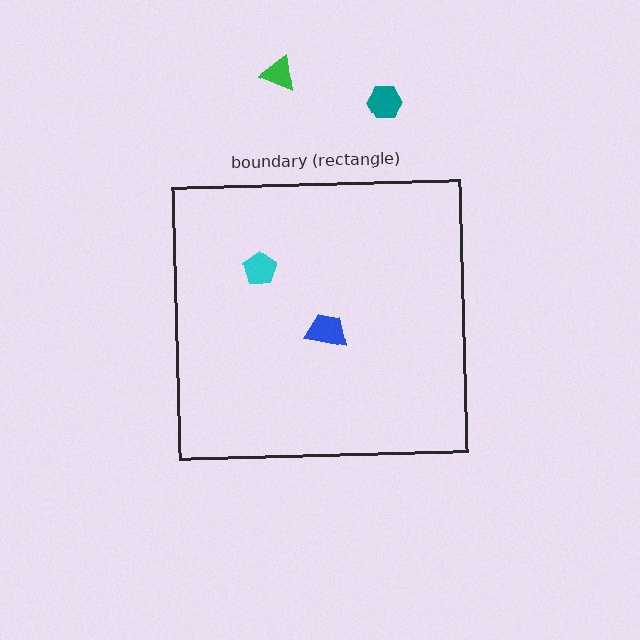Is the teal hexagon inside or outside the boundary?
Outside.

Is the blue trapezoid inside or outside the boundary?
Inside.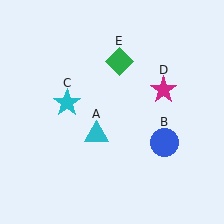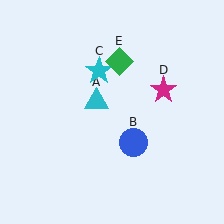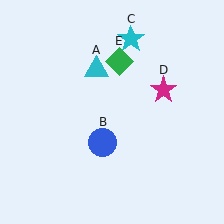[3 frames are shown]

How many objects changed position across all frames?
3 objects changed position: cyan triangle (object A), blue circle (object B), cyan star (object C).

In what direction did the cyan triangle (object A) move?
The cyan triangle (object A) moved up.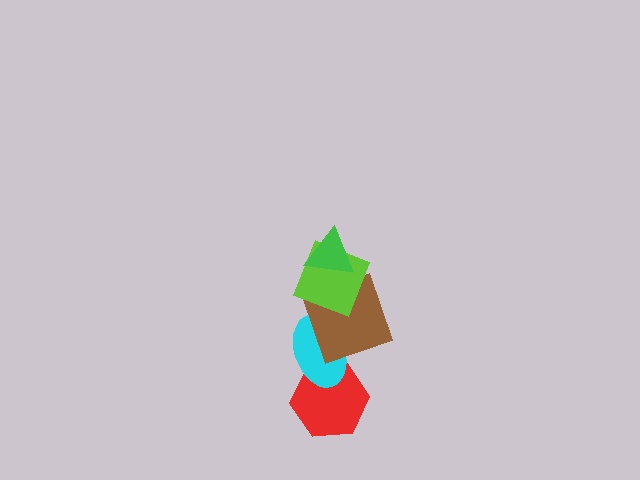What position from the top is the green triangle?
The green triangle is 1st from the top.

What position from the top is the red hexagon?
The red hexagon is 5th from the top.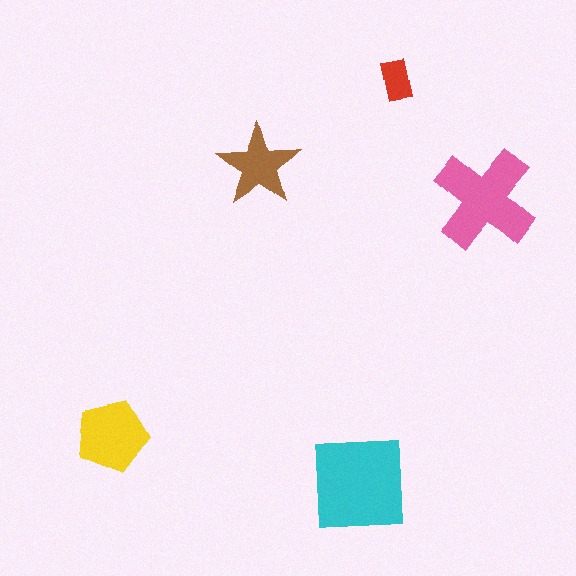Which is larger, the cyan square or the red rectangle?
The cyan square.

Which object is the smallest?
The red rectangle.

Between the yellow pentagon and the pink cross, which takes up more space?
The pink cross.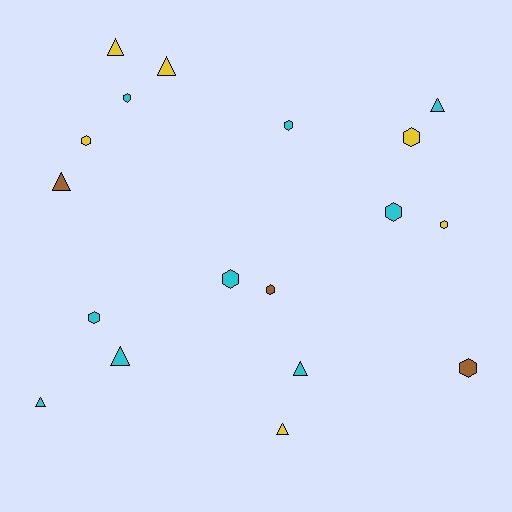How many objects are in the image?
There are 18 objects.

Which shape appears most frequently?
Hexagon, with 10 objects.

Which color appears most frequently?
Cyan, with 9 objects.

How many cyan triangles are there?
There are 4 cyan triangles.